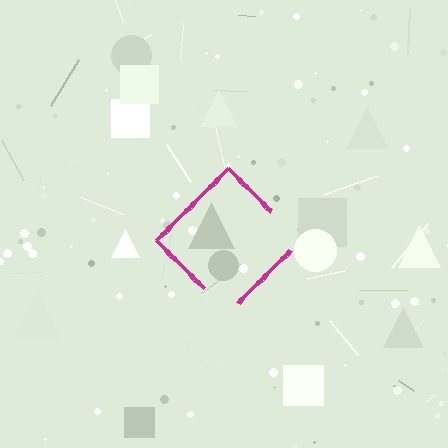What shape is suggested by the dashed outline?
The dashed outline suggests a diamond.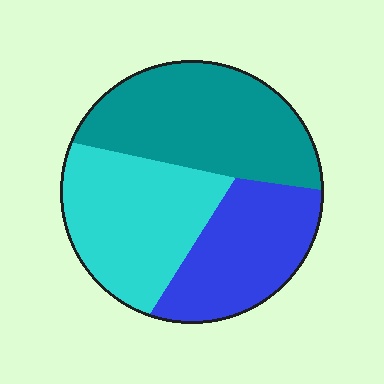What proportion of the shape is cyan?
Cyan takes up about one third (1/3) of the shape.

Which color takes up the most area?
Teal, at roughly 40%.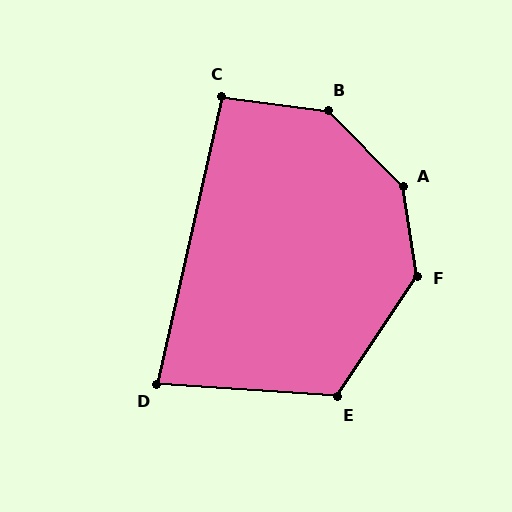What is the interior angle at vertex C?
Approximately 95 degrees (obtuse).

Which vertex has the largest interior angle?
A, at approximately 145 degrees.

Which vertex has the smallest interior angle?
D, at approximately 81 degrees.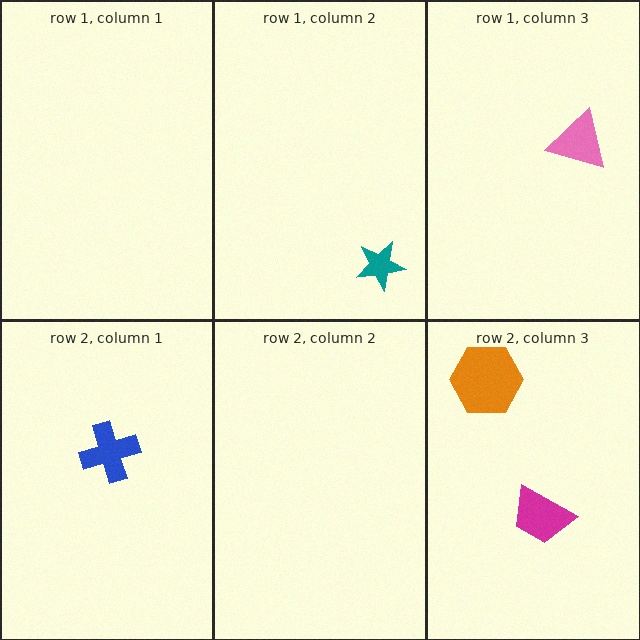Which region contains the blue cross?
The row 2, column 1 region.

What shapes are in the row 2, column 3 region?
The orange hexagon, the magenta trapezoid.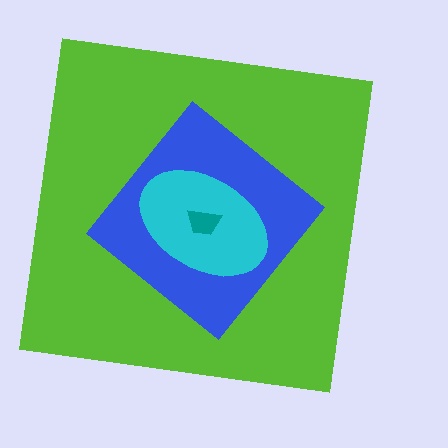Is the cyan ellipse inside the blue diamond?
Yes.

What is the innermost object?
The teal trapezoid.